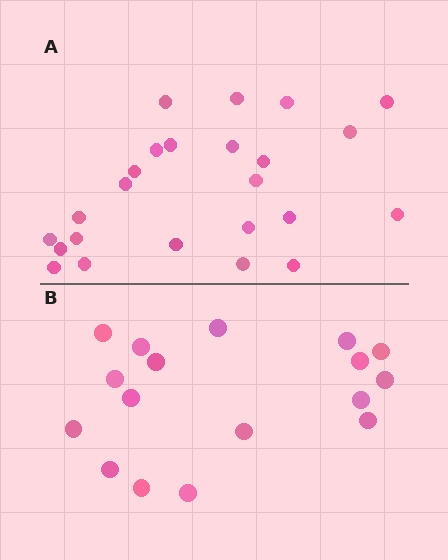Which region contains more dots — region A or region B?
Region A (the top region) has more dots.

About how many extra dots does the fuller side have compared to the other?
Region A has roughly 8 or so more dots than region B.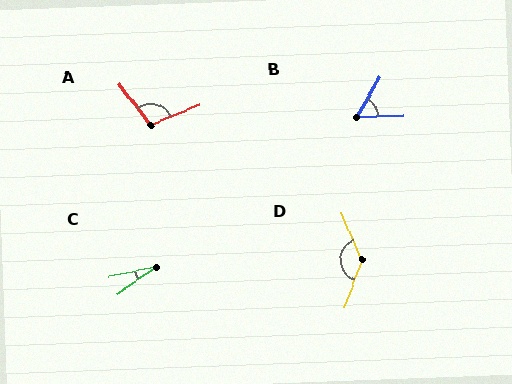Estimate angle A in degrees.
Approximately 105 degrees.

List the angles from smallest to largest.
C (22°), B (57°), A (105°), D (136°).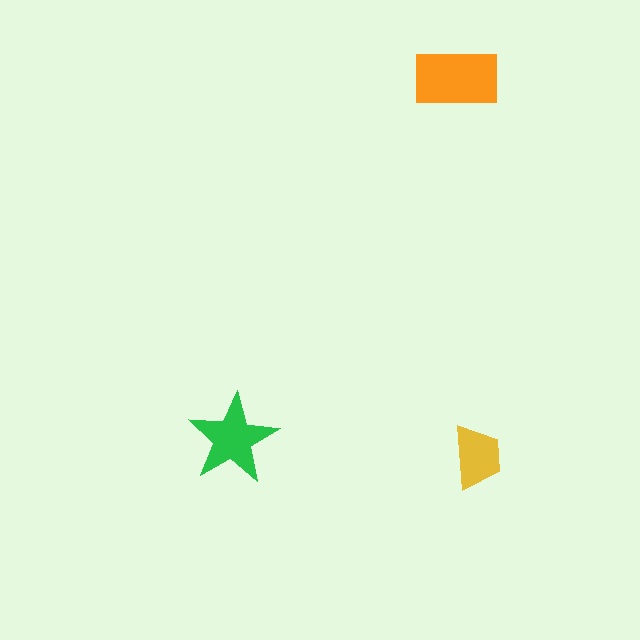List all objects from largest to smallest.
The orange rectangle, the green star, the yellow trapezoid.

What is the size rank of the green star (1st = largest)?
2nd.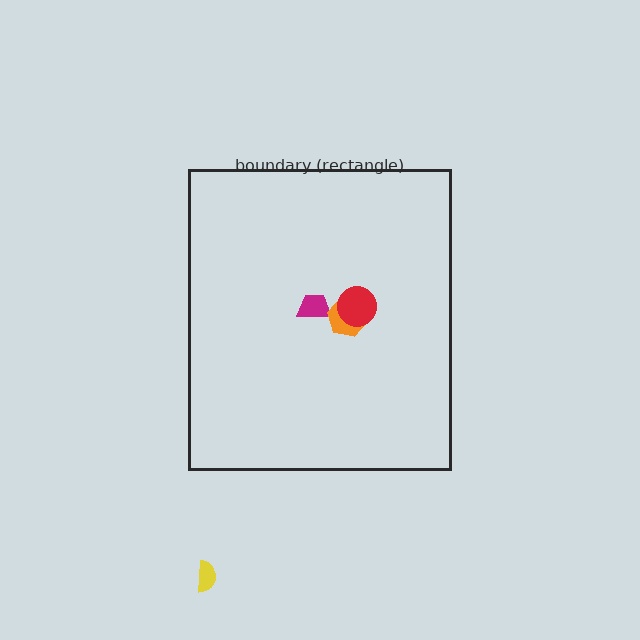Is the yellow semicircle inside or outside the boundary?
Outside.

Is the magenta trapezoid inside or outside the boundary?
Inside.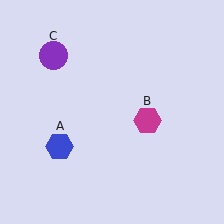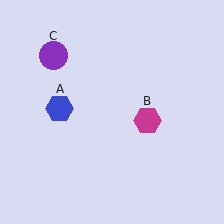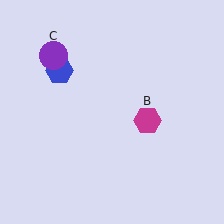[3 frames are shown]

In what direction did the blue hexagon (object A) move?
The blue hexagon (object A) moved up.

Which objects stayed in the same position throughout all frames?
Magenta hexagon (object B) and purple circle (object C) remained stationary.